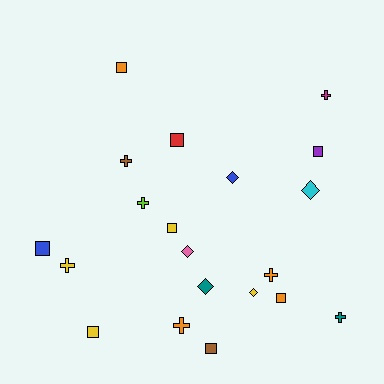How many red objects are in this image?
There is 1 red object.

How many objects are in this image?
There are 20 objects.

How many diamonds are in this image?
There are 5 diamonds.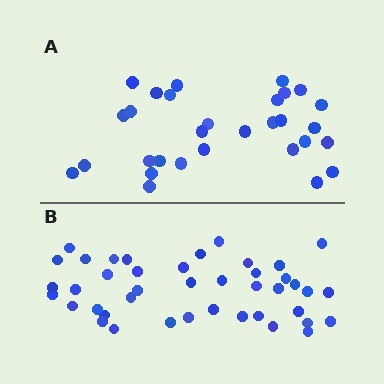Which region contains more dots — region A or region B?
Region B (the bottom region) has more dots.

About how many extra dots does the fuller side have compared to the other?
Region B has roughly 12 or so more dots than region A.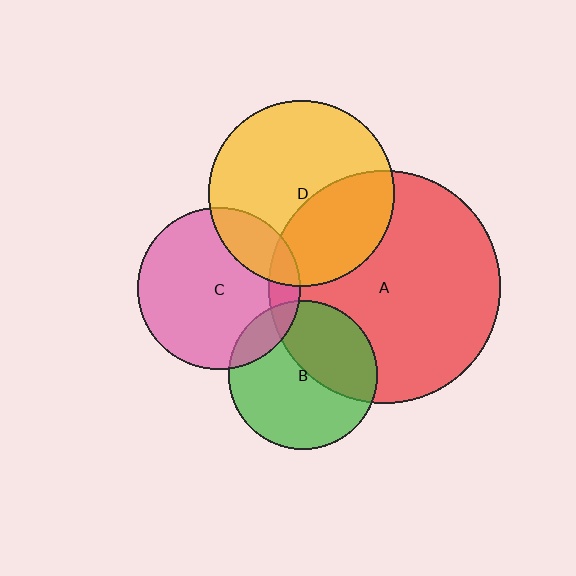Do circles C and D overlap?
Yes.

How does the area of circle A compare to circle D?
Approximately 1.6 times.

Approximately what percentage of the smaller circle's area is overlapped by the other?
Approximately 20%.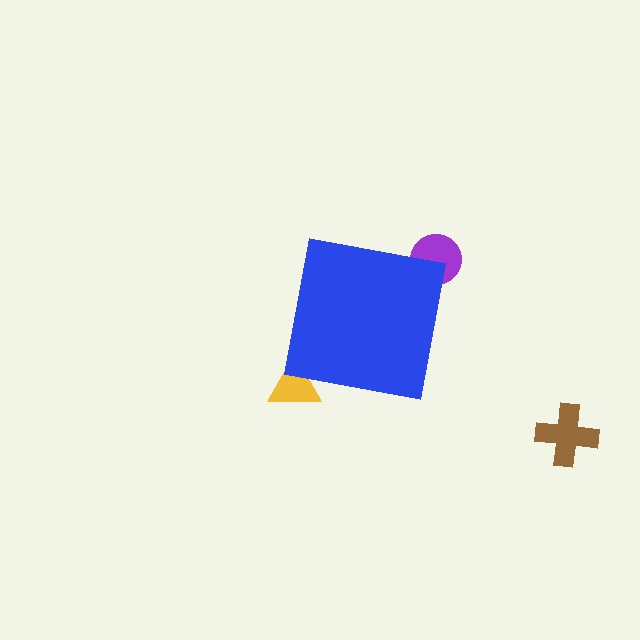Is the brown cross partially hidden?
No, the brown cross is fully visible.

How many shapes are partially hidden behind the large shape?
2 shapes are partially hidden.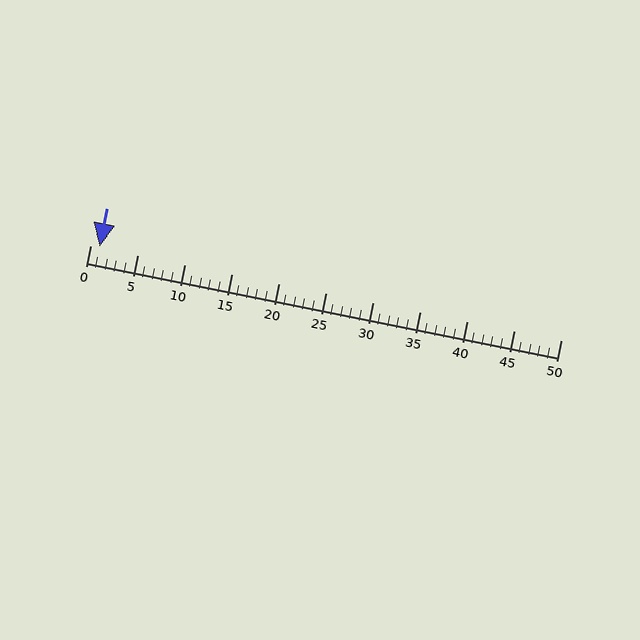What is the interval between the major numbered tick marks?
The major tick marks are spaced 5 units apart.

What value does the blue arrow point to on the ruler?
The blue arrow points to approximately 1.